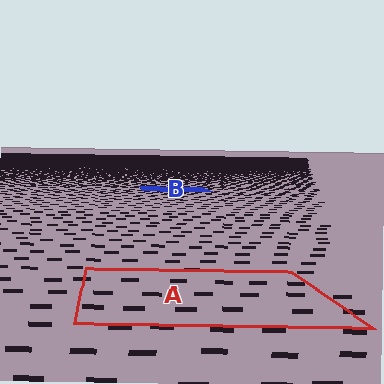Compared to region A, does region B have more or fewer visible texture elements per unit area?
Region B has more texture elements per unit area — they are packed more densely because it is farther away.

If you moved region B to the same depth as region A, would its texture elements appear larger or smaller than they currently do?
They would appear larger. At a closer depth, the same texture elements are projected at a bigger on-screen size.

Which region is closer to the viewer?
Region A is closer. The texture elements there are larger and more spread out.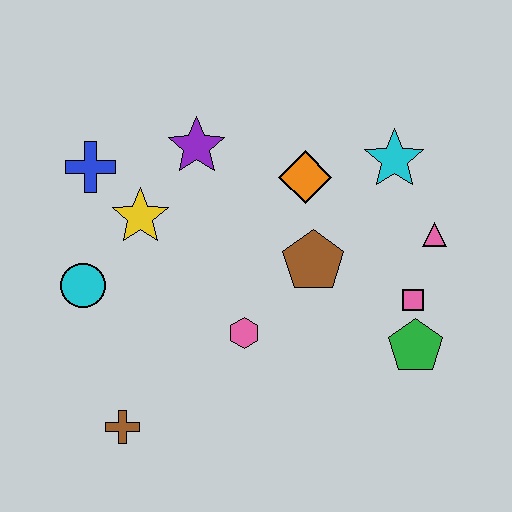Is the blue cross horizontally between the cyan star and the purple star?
No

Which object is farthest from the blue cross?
The green pentagon is farthest from the blue cross.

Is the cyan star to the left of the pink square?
Yes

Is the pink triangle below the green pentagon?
No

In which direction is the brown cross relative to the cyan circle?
The brown cross is below the cyan circle.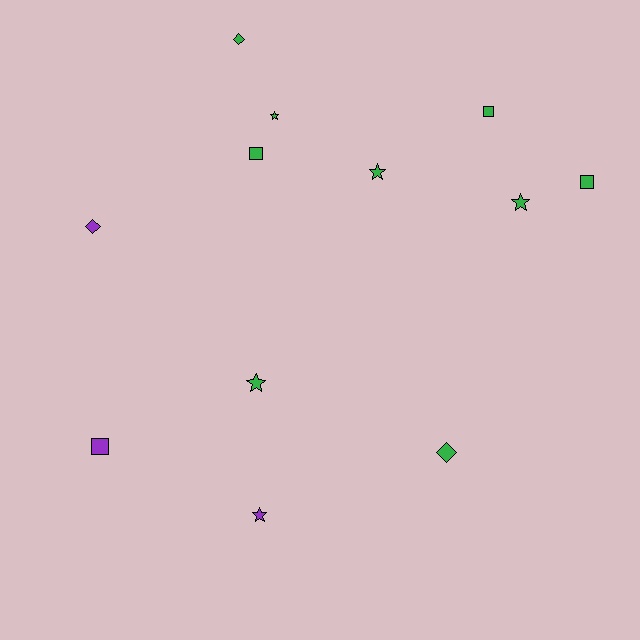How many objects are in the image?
There are 12 objects.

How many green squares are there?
There are 3 green squares.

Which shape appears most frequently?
Star, with 5 objects.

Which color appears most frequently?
Green, with 9 objects.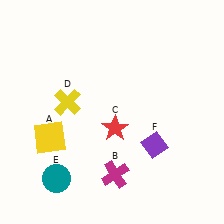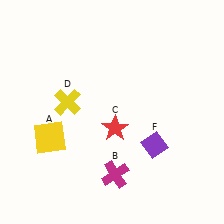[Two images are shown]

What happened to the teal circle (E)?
The teal circle (E) was removed in Image 2. It was in the bottom-left area of Image 1.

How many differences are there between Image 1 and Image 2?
There is 1 difference between the two images.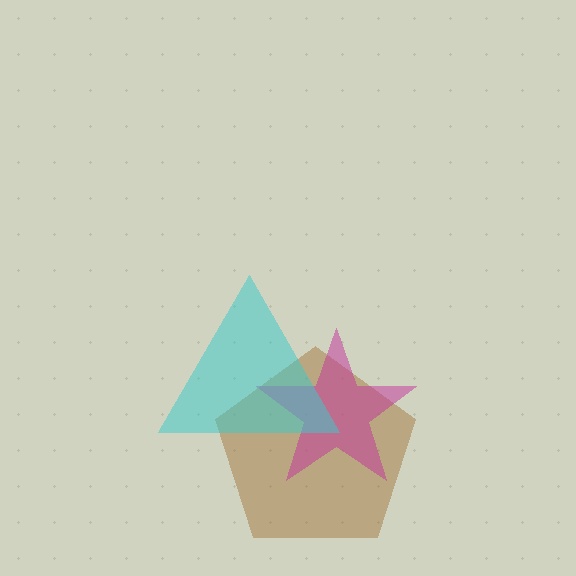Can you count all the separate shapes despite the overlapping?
Yes, there are 3 separate shapes.